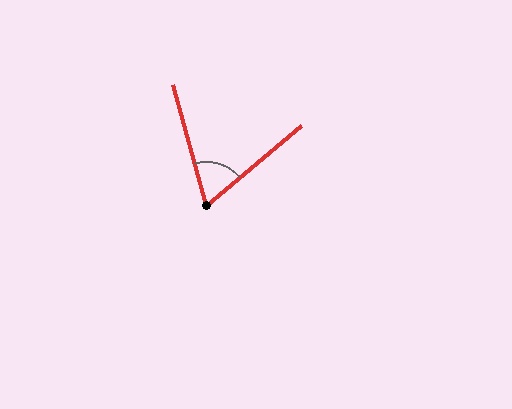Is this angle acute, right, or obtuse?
It is acute.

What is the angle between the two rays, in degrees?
Approximately 65 degrees.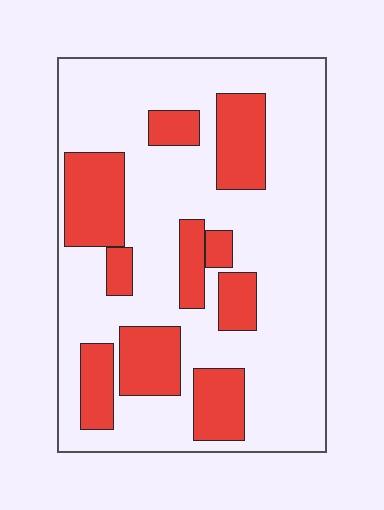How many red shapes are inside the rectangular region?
10.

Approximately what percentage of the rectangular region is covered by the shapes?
Approximately 30%.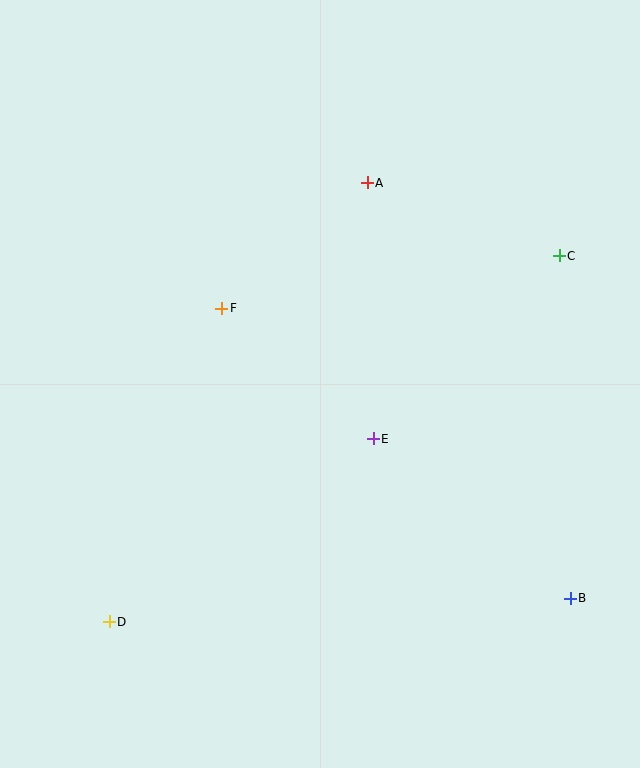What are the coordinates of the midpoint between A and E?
The midpoint between A and E is at (370, 311).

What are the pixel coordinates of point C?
Point C is at (559, 256).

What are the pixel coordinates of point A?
Point A is at (367, 183).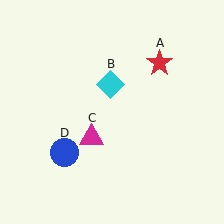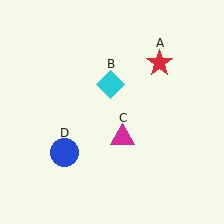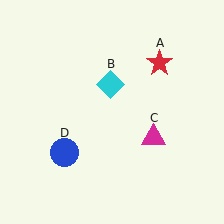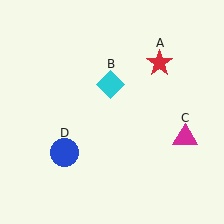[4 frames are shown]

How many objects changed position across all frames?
1 object changed position: magenta triangle (object C).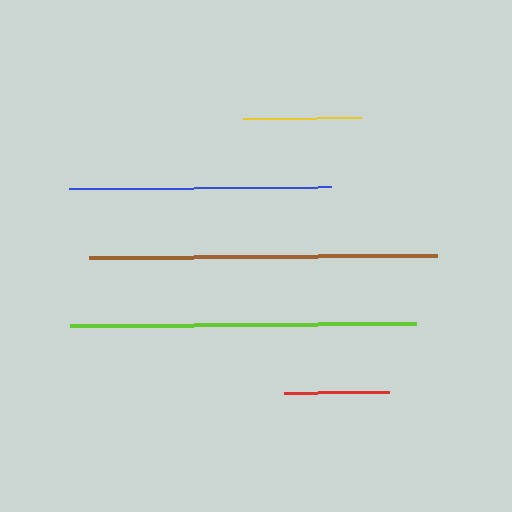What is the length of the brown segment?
The brown segment is approximately 348 pixels long.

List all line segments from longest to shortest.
From longest to shortest: brown, lime, blue, yellow, red.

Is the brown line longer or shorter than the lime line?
The brown line is longer than the lime line.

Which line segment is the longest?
The brown line is the longest at approximately 348 pixels.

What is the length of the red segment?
The red segment is approximately 106 pixels long.